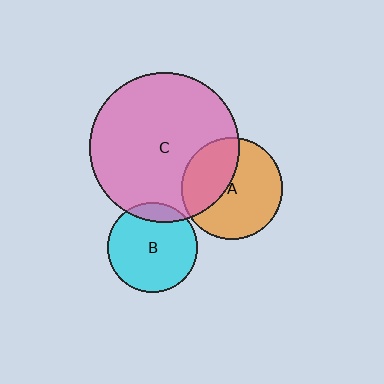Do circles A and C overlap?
Yes.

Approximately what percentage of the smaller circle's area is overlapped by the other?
Approximately 40%.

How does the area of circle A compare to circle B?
Approximately 1.3 times.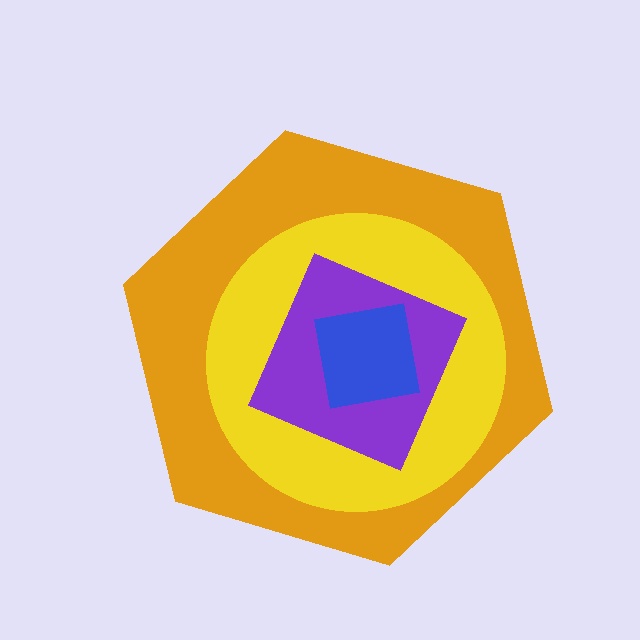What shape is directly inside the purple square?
The blue square.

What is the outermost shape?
The orange hexagon.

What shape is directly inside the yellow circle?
The purple square.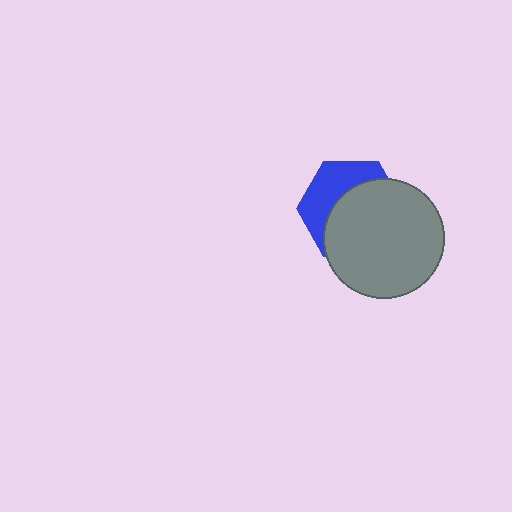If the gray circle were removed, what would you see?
You would see the complete blue hexagon.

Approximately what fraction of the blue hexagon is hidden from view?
Roughly 61% of the blue hexagon is hidden behind the gray circle.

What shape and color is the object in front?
The object in front is a gray circle.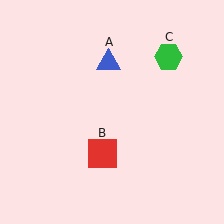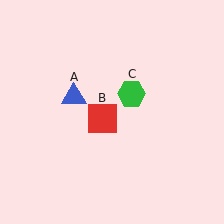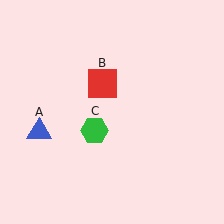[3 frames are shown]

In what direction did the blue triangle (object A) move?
The blue triangle (object A) moved down and to the left.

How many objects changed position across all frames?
3 objects changed position: blue triangle (object A), red square (object B), green hexagon (object C).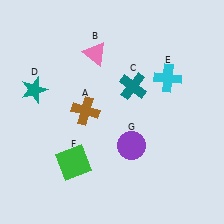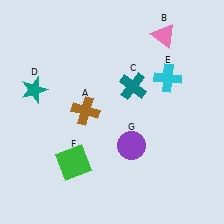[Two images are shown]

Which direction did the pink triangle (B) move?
The pink triangle (B) moved right.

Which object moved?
The pink triangle (B) moved right.